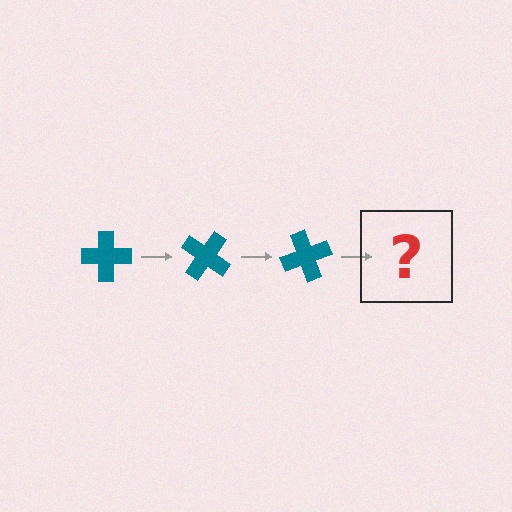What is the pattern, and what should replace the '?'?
The pattern is that the cross rotates 35 degrees each step. The '?' should be a teal cross rotated 105 degrees.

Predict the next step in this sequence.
The next step is a teal cross rotated 105 degrees.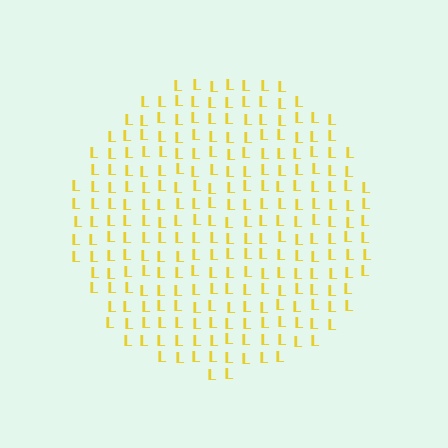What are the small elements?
The small elements are letter L's.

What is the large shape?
The large shape is a circle.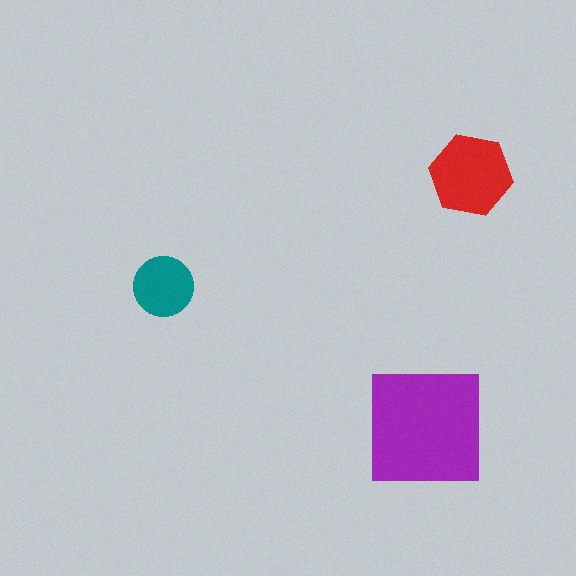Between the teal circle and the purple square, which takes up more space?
The purple square.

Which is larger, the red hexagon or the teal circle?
The red hexagon.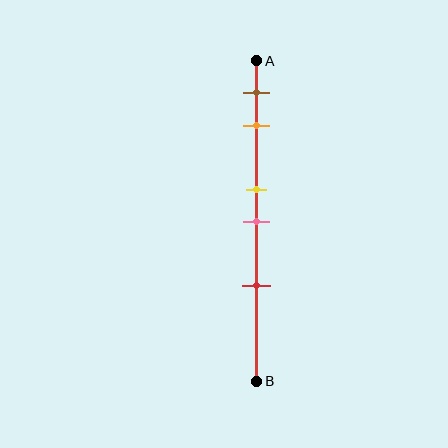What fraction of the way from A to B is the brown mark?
The brown mark is approximately 10% (0.1) of the way from A to B.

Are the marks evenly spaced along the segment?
No, the marks are not evenly spaced.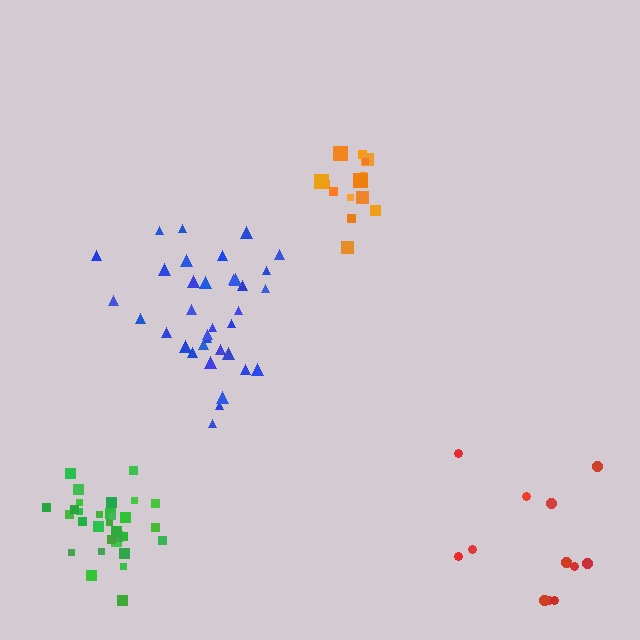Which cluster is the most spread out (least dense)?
Red.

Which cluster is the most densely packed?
Green.